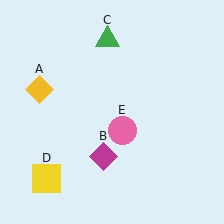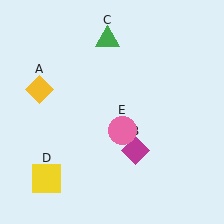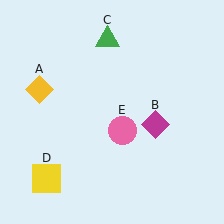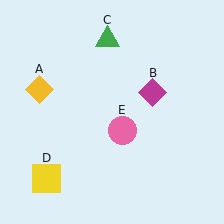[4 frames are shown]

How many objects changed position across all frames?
1 object changed position: magenta diamond (object B).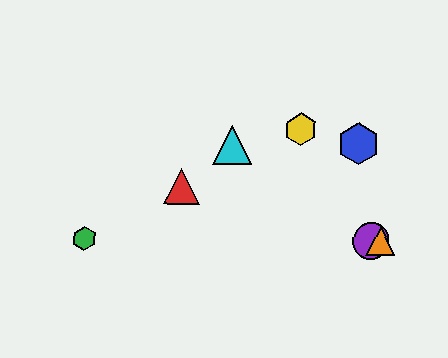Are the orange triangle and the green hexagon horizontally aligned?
Yes, both are at y≈241.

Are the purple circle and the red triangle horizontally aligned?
No, the purple circle is at y≈241 and the red triangle is at y≈186.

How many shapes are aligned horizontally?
3 shapes (the green hexagon, the purple circle, the orange triangle) are aligned horizontally.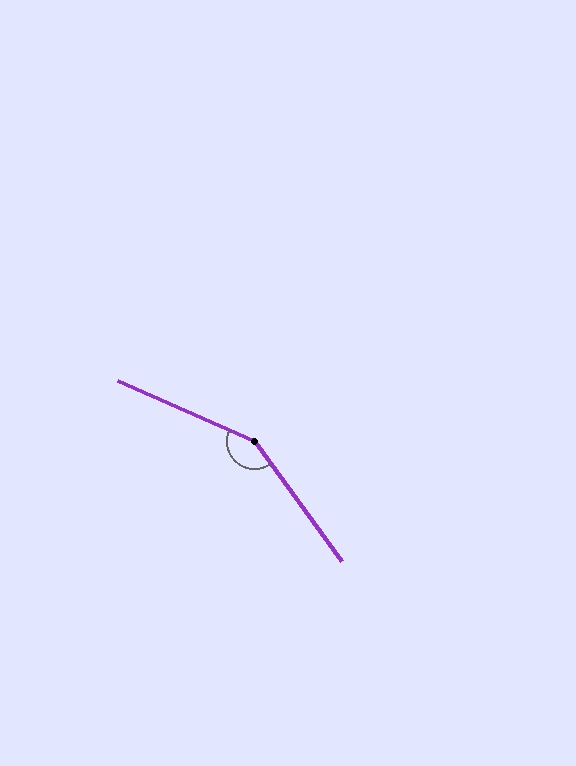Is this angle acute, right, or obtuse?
It is obtuse.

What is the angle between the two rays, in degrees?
Approximately 150 degrees.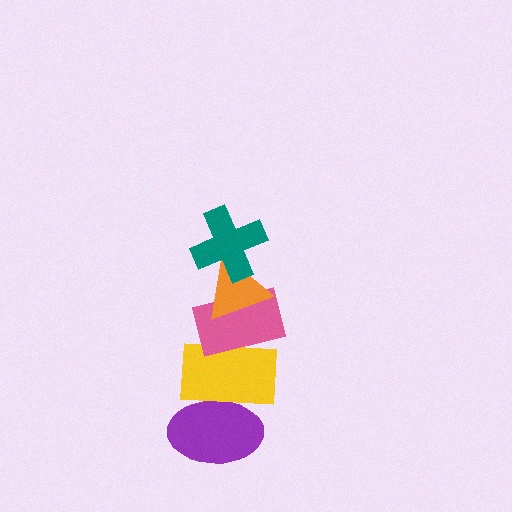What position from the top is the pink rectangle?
The pink rectangle is 3rd from the top.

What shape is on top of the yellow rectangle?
The pink rectangle is on top of the yellow rectangle.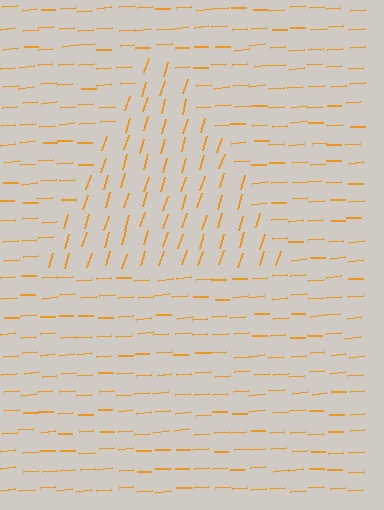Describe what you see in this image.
The image is filled with small orange line segments. A triangle region in the image has lines oriented differently from the surrounding lines, creating a visible texture boundary.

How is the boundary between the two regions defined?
The boundary is defined purely by a change in line orientation (approximately 69 degrees difference). All lines are the same color and thickness.